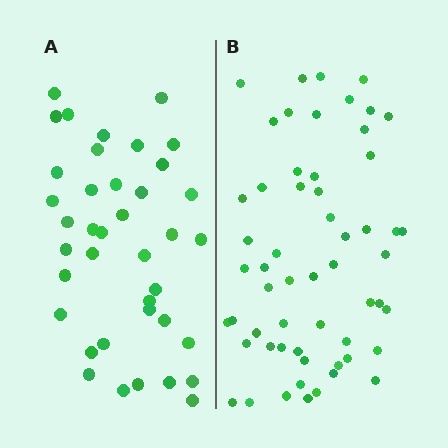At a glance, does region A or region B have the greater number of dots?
Region B (the right region) has more dots.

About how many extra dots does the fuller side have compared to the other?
Region B has approximately 20 more dots than region A.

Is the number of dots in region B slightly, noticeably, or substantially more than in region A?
Region B has substantially more. The ratio is roughly 1.5 to 1.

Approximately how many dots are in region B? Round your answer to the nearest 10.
About 60 dots. (The exact count is 57, which rounds to 60.)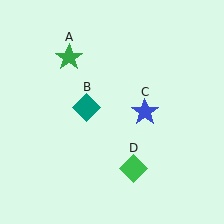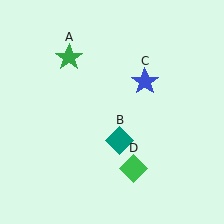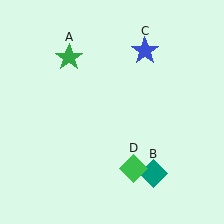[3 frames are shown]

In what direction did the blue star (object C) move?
The blue star (object C) moved up.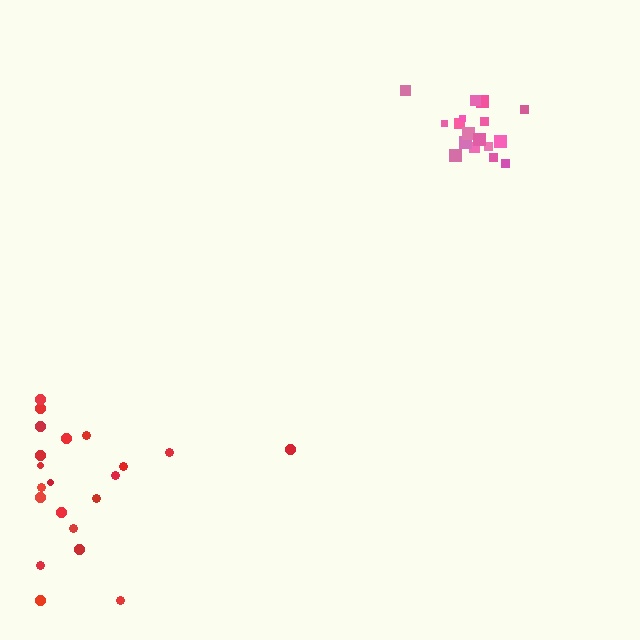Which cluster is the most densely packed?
Pink.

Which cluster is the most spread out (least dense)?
Red.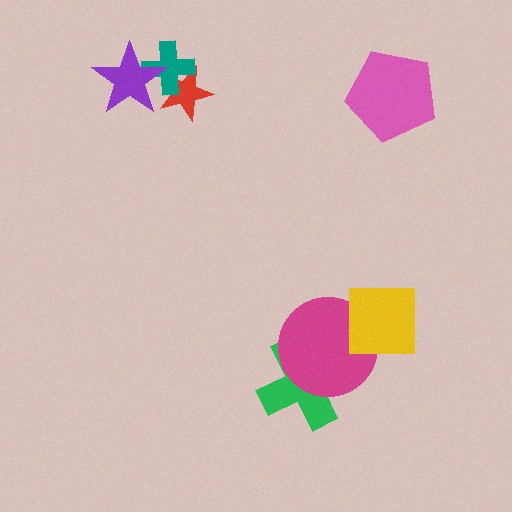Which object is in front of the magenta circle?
The yellow square is in front of the magenta circle.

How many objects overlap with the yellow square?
1 object overlaps with the yellow square.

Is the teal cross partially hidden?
Yes, it is partially covered by another shape.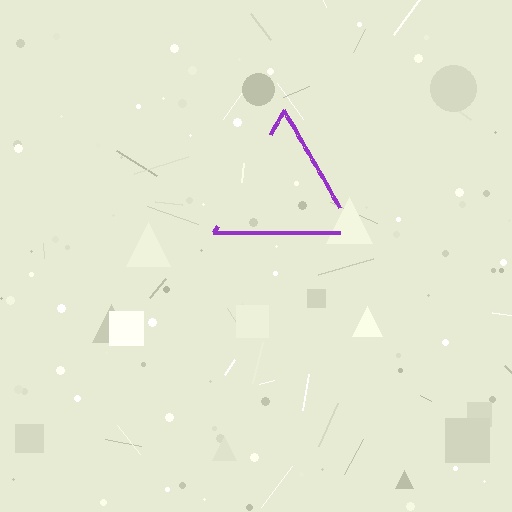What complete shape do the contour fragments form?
The contour fragments form a triangle.